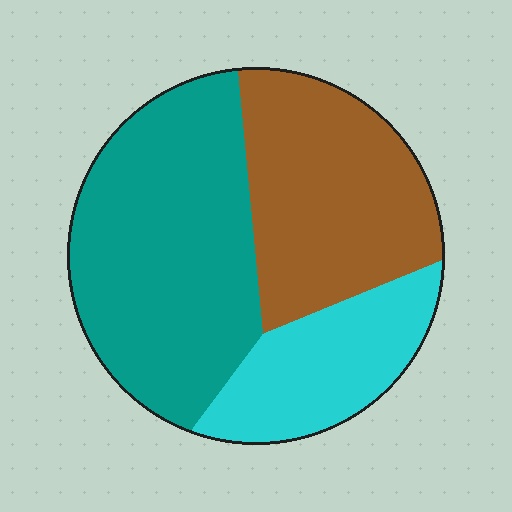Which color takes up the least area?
Cyan, at roughly 20%.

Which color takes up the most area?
Teal, at roughly 45%.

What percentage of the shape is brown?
Brown covers around 35% of the shape.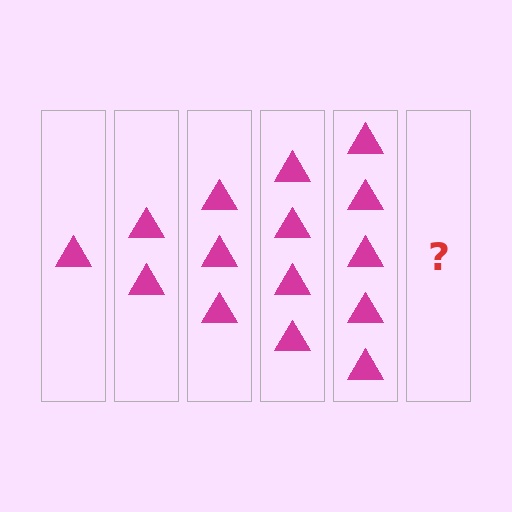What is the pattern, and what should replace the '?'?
The pattern is that each step adds one more triangle. The '?' should be 6 triangles.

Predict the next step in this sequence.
The next step is 6 triangles.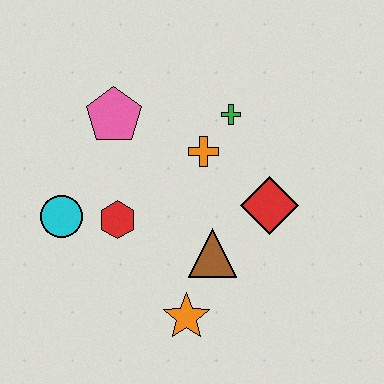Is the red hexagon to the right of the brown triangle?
No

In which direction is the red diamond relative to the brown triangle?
The red diamond is to the right of the brown triangle.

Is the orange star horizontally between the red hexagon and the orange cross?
Yes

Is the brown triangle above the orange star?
Yes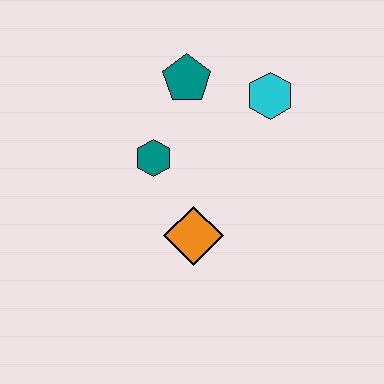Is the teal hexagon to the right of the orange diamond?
No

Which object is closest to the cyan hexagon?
The teal pentagon is closest to the cyan hexagon.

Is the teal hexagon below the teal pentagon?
Yes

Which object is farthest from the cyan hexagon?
The orange diamond is farthest from the cyan hexagon.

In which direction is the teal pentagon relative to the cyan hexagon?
The teal pentagon is to the left of the cyan hexagon.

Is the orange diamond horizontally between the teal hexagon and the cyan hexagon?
Yes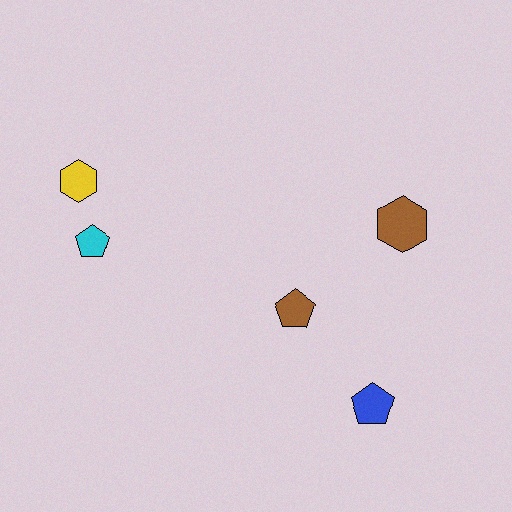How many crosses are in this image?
There are no crosses.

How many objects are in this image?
There are 5 objects.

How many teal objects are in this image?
There are no teal objects.